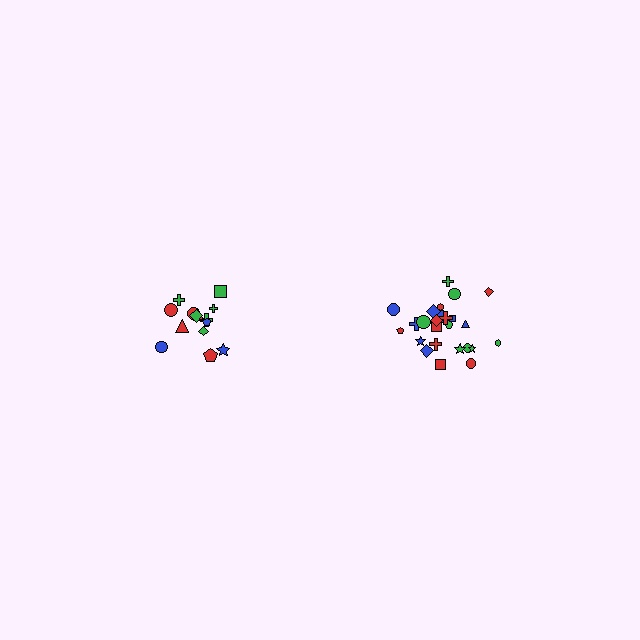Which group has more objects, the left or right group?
The right group.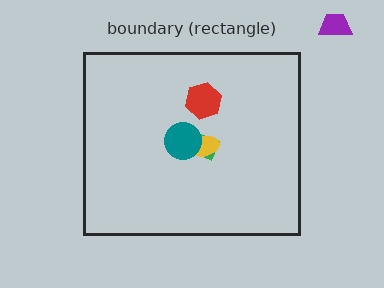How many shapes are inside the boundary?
4 inside, 1 outside.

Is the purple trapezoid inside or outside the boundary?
Outside.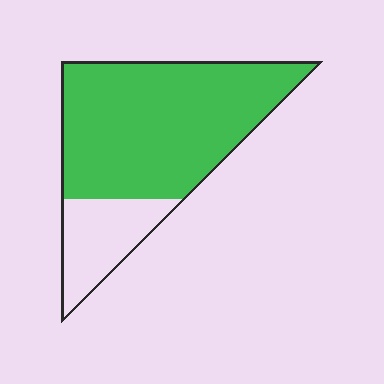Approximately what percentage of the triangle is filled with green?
Approximately 80%.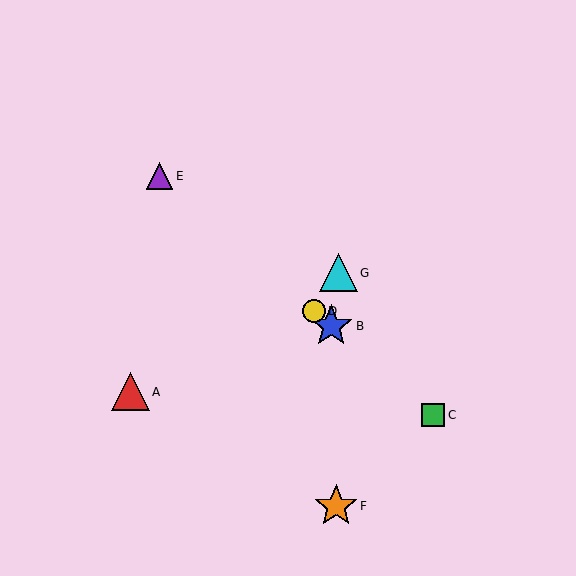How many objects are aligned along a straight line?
4 objects (B, C, D, E) are aligned along a straight line.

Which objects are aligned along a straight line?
Objects B, C, D, E are aligned along a straight line.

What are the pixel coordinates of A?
Object A is at (131, 392).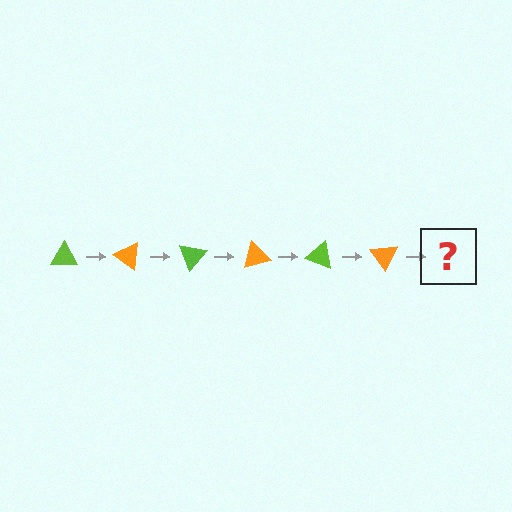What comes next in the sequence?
The next element should be a lime triangle, rotated 210 degrees from the start.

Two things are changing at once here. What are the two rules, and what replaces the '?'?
The two rules are that it rotates 35 degrees each step and the color cycles through lime and orange. The '?' should be a lime triangle, rotated 210 degrees from the start.